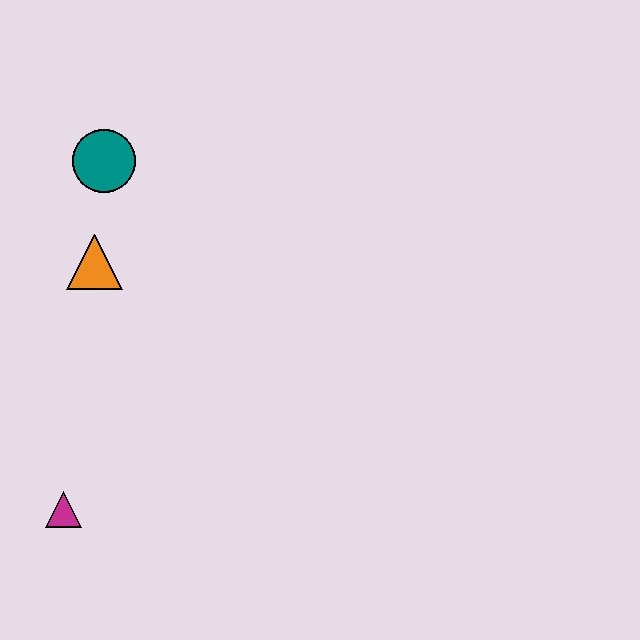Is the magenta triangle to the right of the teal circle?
No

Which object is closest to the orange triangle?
The teal circle is closest to the orange triangle.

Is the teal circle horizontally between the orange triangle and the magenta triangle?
No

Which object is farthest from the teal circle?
The magenta triangle is farthest from the teal circle.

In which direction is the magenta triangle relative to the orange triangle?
The magenta triangle is below the orange triangle.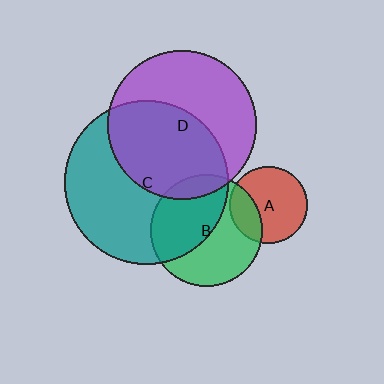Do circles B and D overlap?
Yes.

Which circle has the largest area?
Circle C (teal).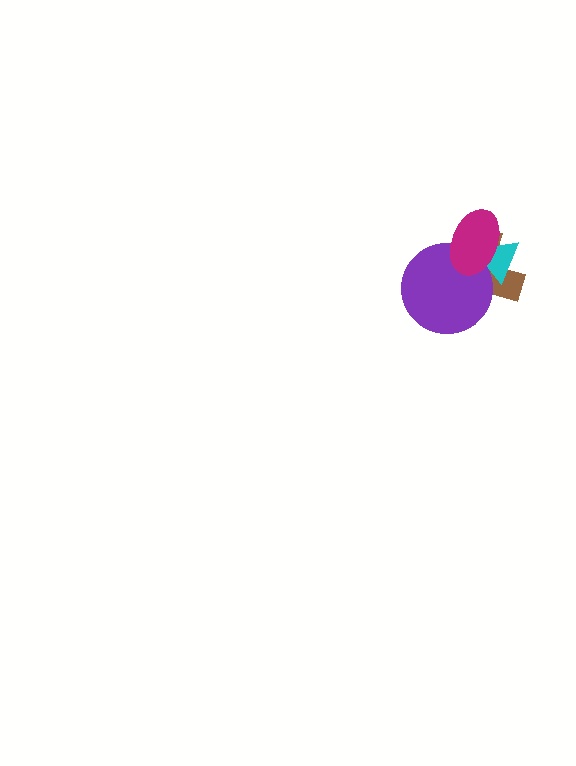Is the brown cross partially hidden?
Yes, it is partially covered by another shape.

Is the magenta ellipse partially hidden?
No, no other shape covers it.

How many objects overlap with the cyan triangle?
3 objects overlap with the cyan triangle.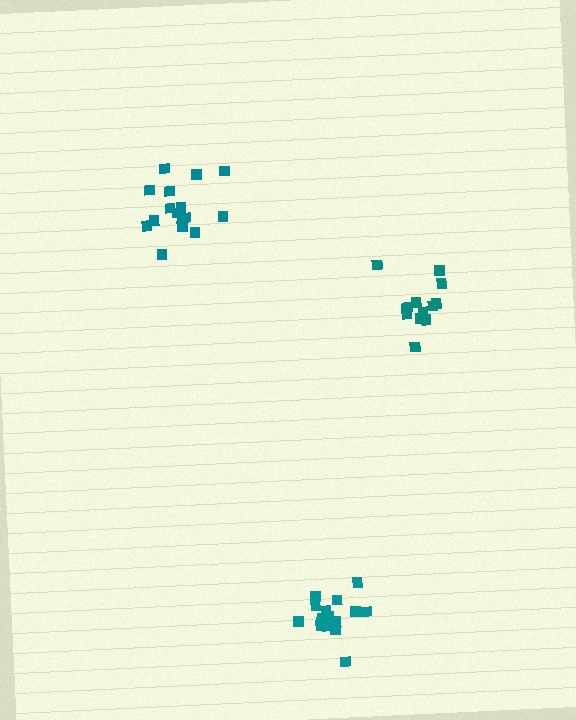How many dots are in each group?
Group 1: 16 dots, Group 2: 16 dots, Group 3: 13 dots (45 total).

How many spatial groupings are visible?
There are 3 spatial groupings.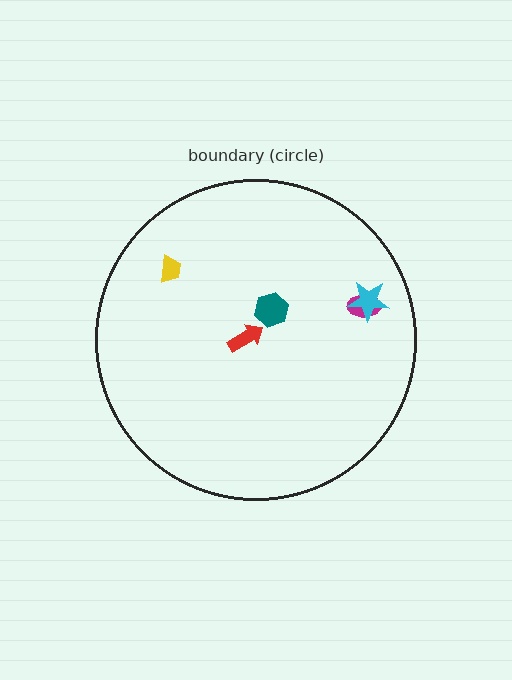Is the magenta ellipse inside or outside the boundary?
Inside.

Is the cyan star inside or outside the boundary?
Inside.